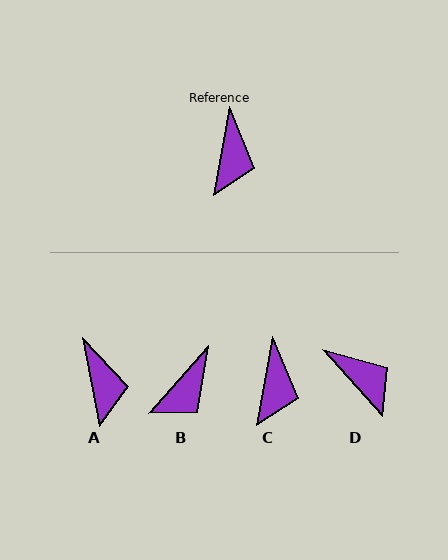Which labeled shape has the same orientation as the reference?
C.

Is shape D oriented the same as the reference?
No, it is off by about 52 degrees.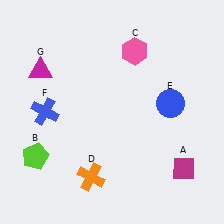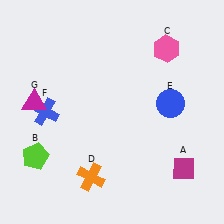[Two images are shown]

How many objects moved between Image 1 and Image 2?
2 objects moved between the two images.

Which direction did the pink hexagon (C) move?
The pink hexagon (C) moved right.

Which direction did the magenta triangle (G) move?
The magenta triangle (G) moved down.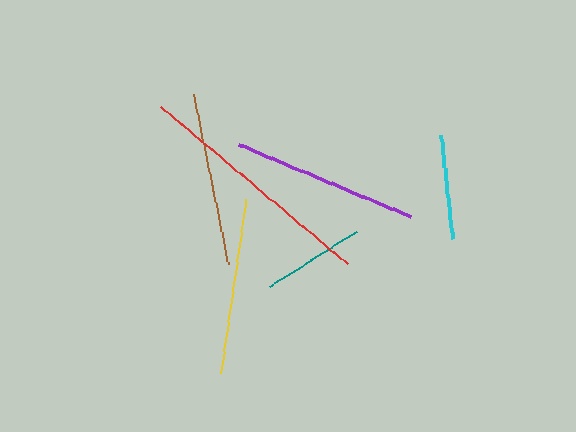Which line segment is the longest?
The red line is the longest at approximately 243 pixels.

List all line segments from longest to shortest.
From longest to shortest: red, purple, yellow, brown, cyan, teal.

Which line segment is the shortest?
The teal line is the shortest at approximately 103 pixels.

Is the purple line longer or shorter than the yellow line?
The purple line is longer than the yellow line.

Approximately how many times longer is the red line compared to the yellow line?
The red line is approximately 1.4 times the length of the yellow line.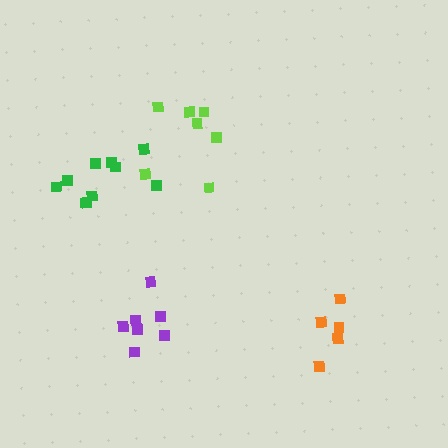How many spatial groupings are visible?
There are 4 spatial groupings.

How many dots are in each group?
Group 1: 7 dots, Group 2: 5 dots, Group 3: 10 dots, Group 4: 7 dots (29 total).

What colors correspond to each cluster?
The clusters are colored: purple, orange, green, lime.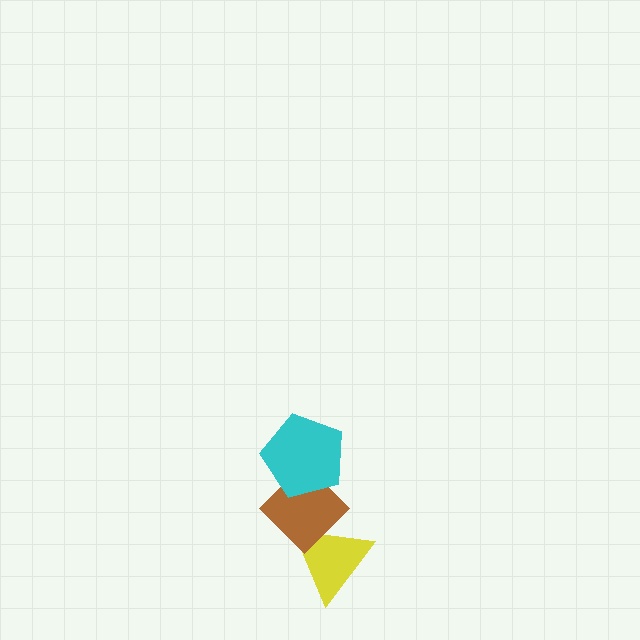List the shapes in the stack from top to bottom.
From top to bottom: the cyan pentagon, the brown diamond, the yellow triangle.